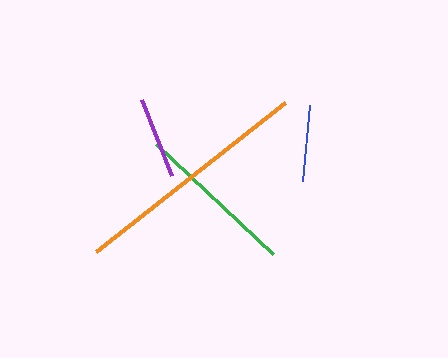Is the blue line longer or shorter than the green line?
The green line is longer than the blue line.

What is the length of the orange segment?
The orange segment is approximately 241 pixels long.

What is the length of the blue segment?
The blue segment is approximately 77 pixels long.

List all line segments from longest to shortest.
From longest to shortest: orange, green, purple, blue.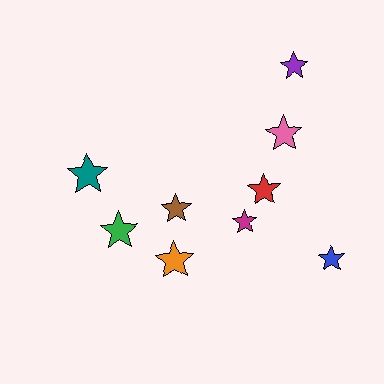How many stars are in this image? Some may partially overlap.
There are 9 stars.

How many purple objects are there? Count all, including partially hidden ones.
There is 1 purple object.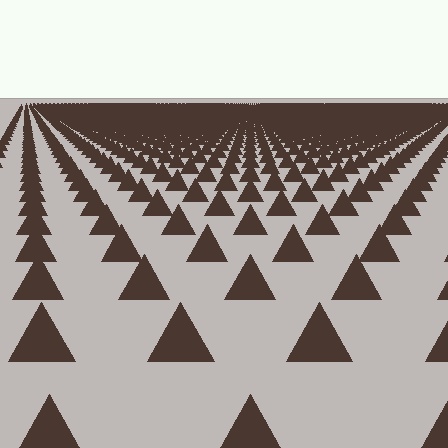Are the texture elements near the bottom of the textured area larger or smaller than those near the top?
Larger. Near the bottom, elements are closer to the viewer and appear at a bigger on-screen size.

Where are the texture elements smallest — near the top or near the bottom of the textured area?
Near the top.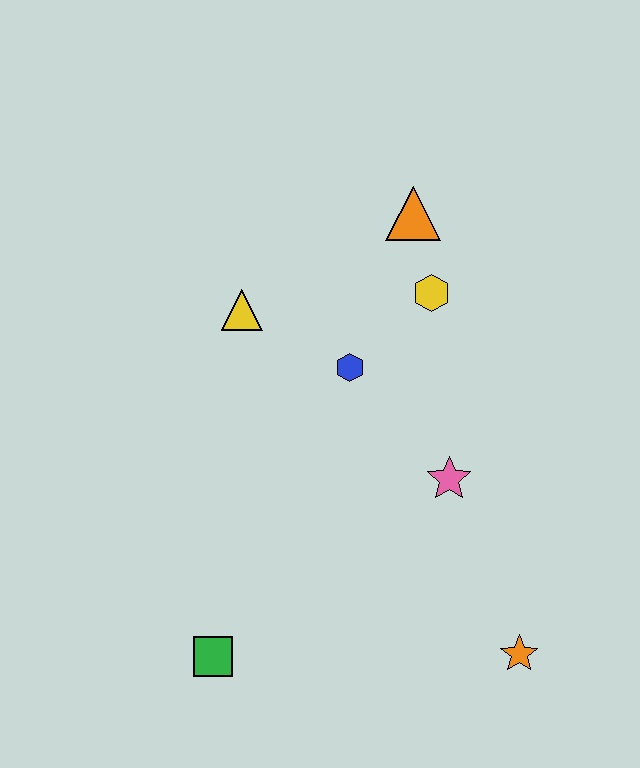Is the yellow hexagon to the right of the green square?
Yes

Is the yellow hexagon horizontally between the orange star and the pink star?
No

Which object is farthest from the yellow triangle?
The orange star is farthest from the yellow triangle.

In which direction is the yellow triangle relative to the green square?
The yellow triangle is above the green square.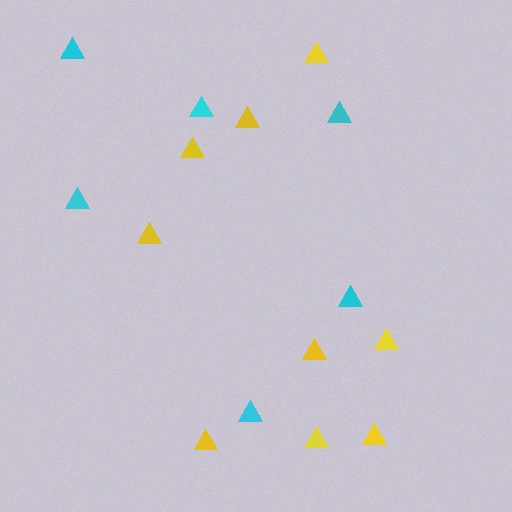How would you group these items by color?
There are 2 groups: one group of cyan triangles (6) and one group of yellow triangles (9).